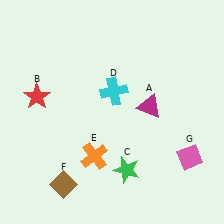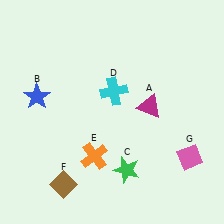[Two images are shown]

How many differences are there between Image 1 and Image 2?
There is 1 difference between the two images.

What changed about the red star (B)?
In Image 1, B is red. In Image 2, it changed to blue.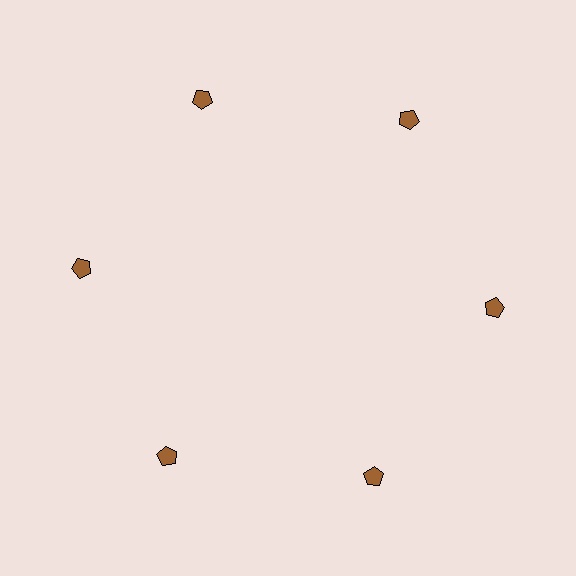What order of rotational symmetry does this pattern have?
This pattern has 6-fold rotational symmetry.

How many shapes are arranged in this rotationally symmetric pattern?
There are 6 shapes, arranged in 6 groups of 1.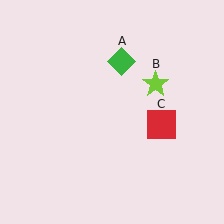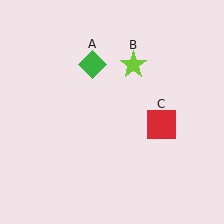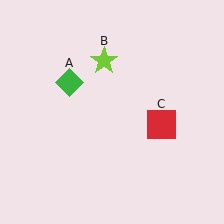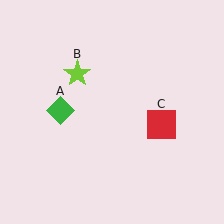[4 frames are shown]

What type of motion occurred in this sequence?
The green diamond (object A), lime star (object B) rotated counterclockwise around the center of the scene.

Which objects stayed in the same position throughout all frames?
Red square (object C) remained stationary.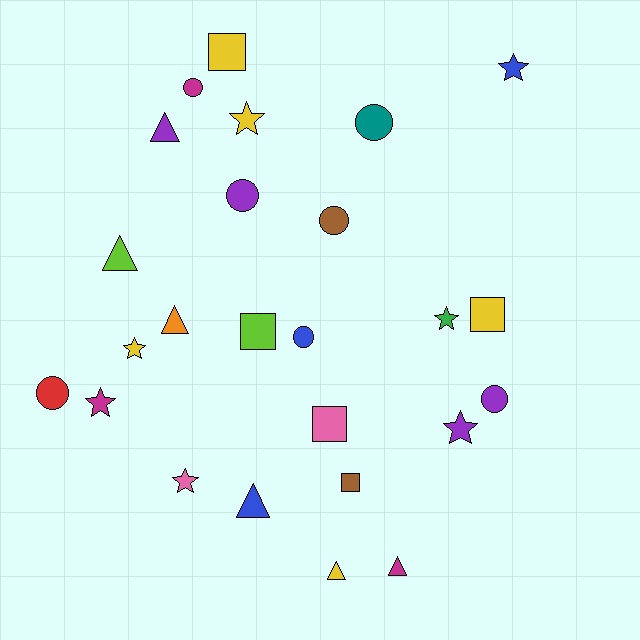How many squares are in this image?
There are 5 squares.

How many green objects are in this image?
There is 1 green object.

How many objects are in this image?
There are 25 objects.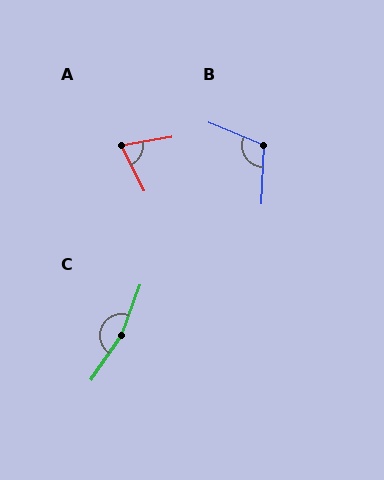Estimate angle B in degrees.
Approximately 110 degrees.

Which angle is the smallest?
A, at approximately 73 degrees.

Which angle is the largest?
C, at approximately 165 degrees.